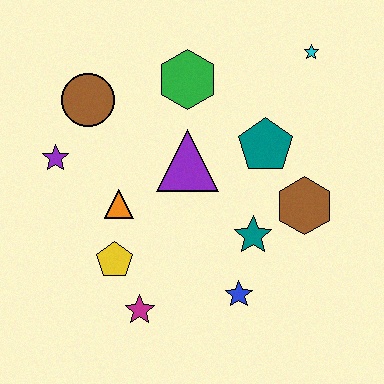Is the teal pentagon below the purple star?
No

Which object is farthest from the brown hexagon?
The purple star is farthest from the brown hexagon.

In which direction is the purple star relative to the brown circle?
The purple star is below the brown circle.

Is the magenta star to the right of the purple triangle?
No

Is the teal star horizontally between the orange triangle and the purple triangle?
No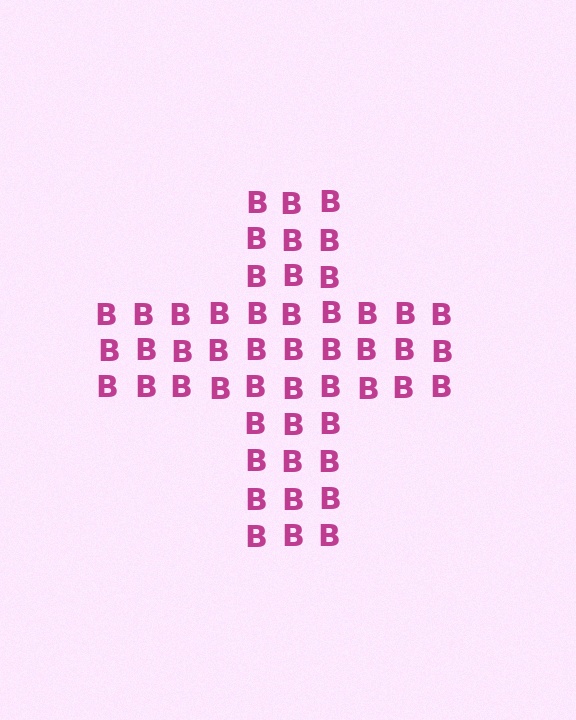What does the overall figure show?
The overall figure shows a cross.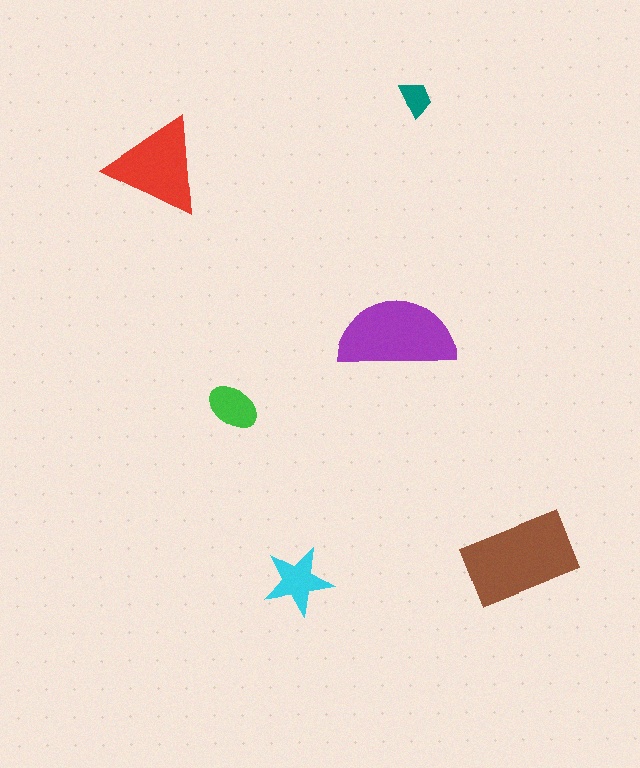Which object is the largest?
The brown rectangle.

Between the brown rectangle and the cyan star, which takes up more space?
The brown rectangle.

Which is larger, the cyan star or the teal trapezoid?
The cyan star.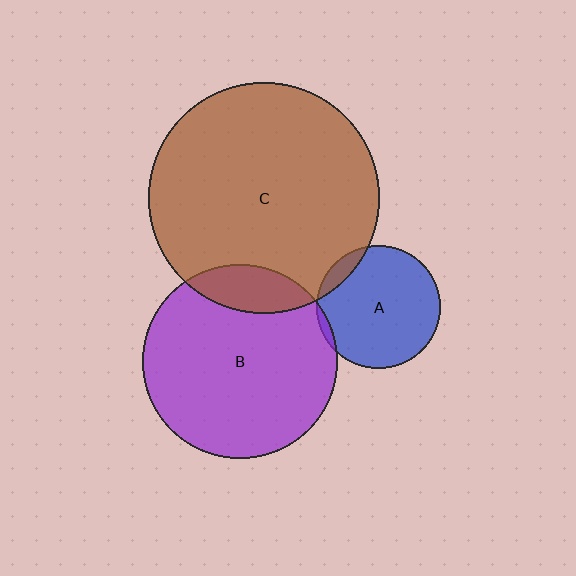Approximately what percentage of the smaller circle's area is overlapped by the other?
Approximately 10%.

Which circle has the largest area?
Circle C (brown).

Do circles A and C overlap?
Yes.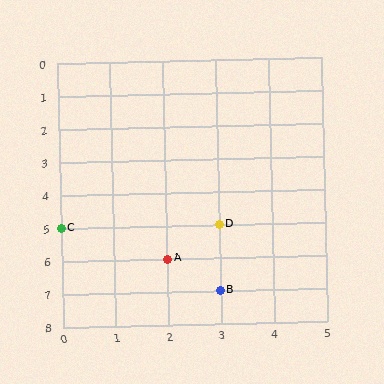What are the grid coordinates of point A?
Point A is at grid coordinates (2, 6).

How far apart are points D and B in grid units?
Points D and B are 2 rows apart.